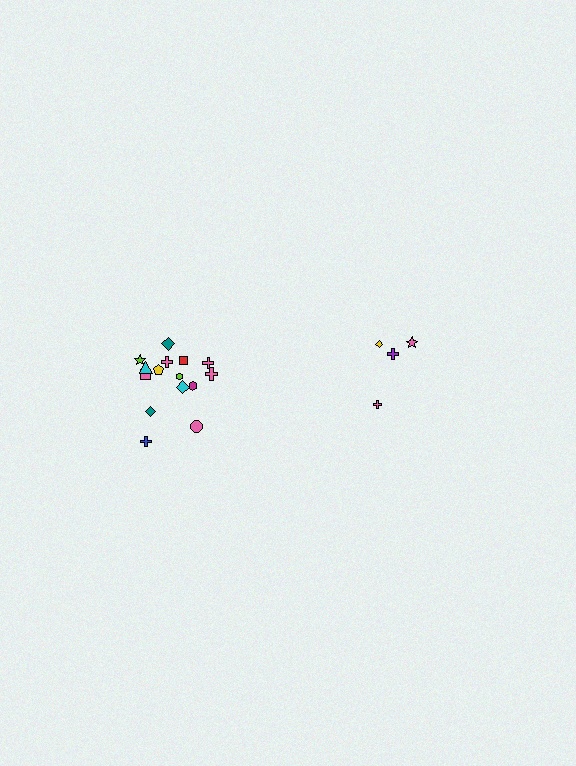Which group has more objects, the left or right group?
The left group.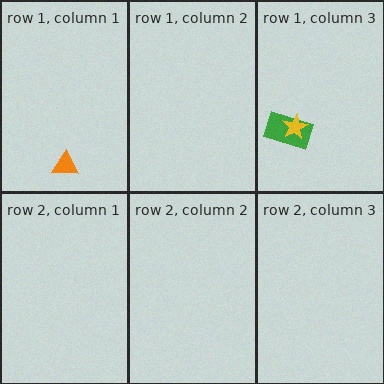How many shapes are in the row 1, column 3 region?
2.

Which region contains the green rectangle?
The row 1, column 3 region.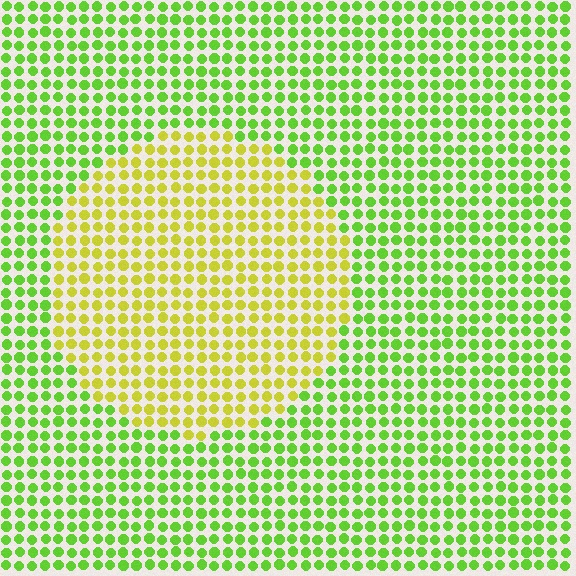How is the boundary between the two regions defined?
The boundary is defined purely by a slight shift in hue (about 39 degrees). Spacing, size, and orientation are identical on both sides.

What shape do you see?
I see a circle.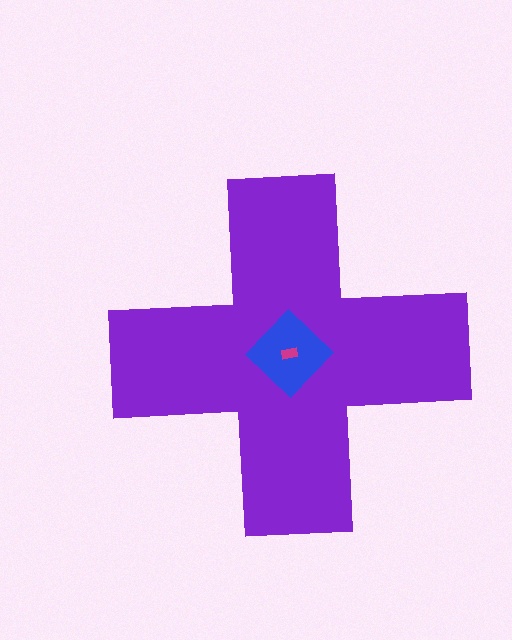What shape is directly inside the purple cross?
The blue diamond.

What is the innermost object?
The magenta rectangle.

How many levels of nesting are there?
3.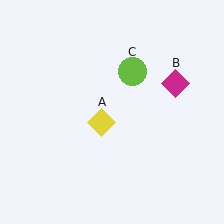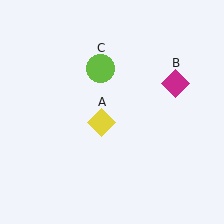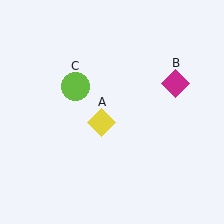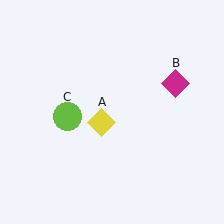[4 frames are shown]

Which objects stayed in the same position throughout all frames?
Yellow diamond (object A) and magenta diamond (object B) remained stationary.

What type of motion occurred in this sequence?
The lime circle (object C) rotated counterclockwise around the center of the scene.